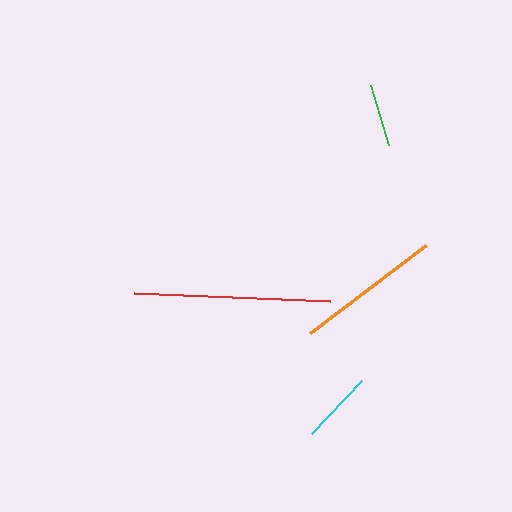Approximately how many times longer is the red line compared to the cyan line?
The red line is approximately 2.7 times the length of the cyan line.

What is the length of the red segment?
The red segment is approximately 196 pixels long.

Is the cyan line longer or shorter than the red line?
The red line is longer than the cyan line.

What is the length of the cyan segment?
The cyan segment is approximately 72 pixels long.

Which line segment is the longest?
The red line is the longest at approximately 196 pixels.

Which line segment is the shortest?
The green line is the shortest at approximately 63 pixels.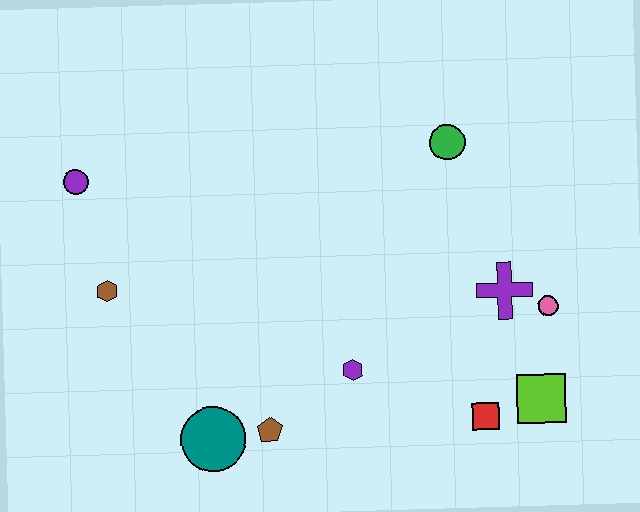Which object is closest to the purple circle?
The brown hexagon is closest to the purple circle.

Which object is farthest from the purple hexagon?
The purple circle is farthest from the purple hexagon.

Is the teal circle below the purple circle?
Yes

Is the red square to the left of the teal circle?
No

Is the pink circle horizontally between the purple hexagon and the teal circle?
No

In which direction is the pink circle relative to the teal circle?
The pink circle is to the right of the teal circle.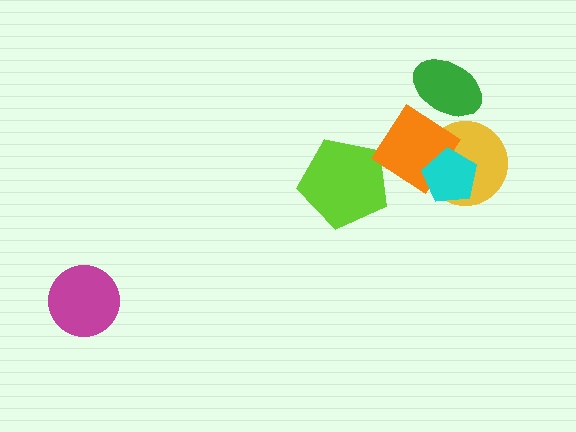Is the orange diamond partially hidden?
Yes, it is partially covered by another shape.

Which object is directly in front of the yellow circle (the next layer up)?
The orange diamond is directly in front of the yellow circle.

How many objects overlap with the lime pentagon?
1 object overlaps with the lime pentagon.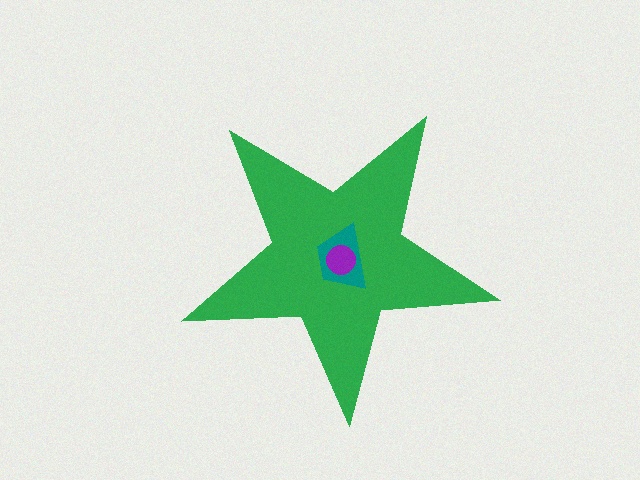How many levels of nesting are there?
3.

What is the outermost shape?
The green star.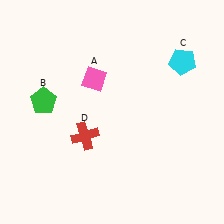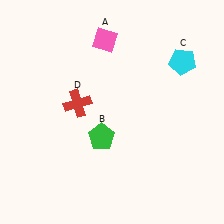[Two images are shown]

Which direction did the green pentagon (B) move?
The green pentagon (B) moved right.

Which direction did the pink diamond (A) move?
The pink diamond (A) moved up.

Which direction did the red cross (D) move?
The red cross (D) moved up.